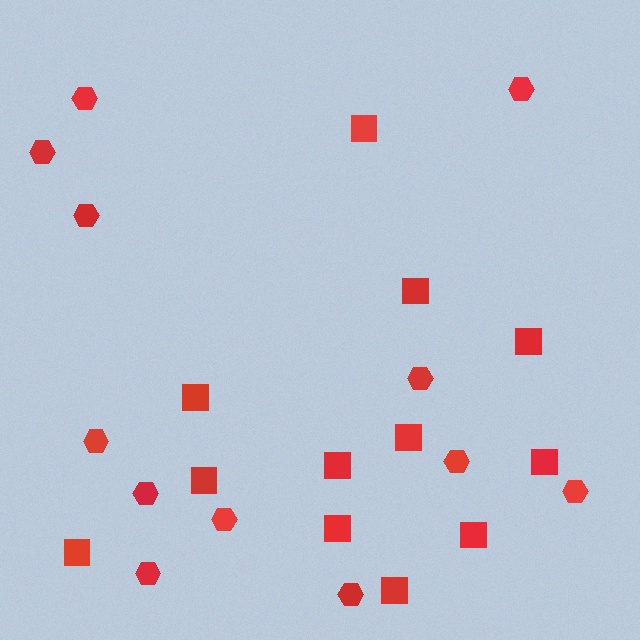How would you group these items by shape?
There are 2 groups: one group of squares (12) and one group of hexagons (12).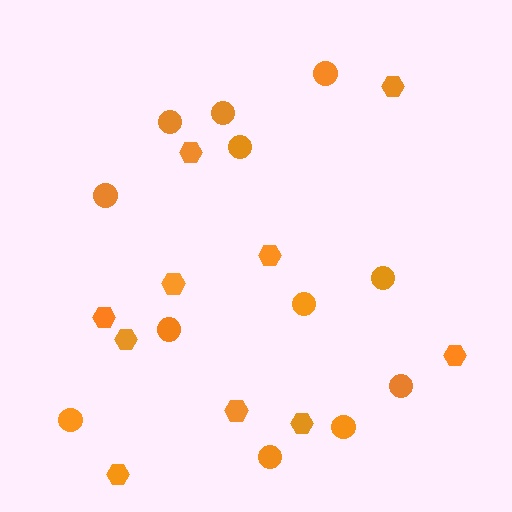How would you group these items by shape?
There are 2 groups: one group of hexagons (10) and one group of circles (12).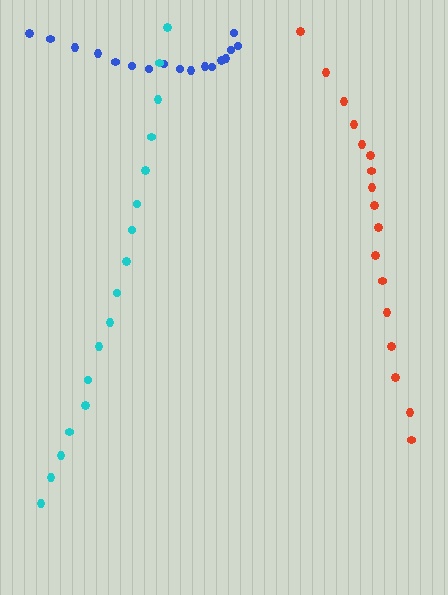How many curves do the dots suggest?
There are 3 distinct paths.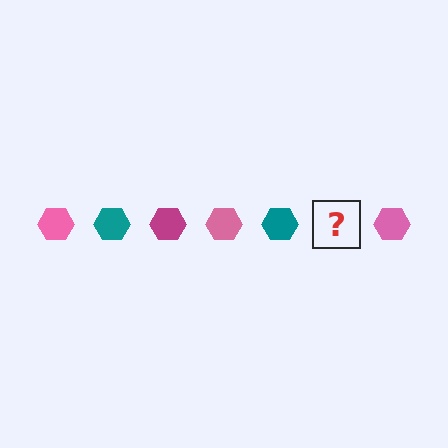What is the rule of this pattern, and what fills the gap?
The rule is that the pattern cycles through pink, teal, magenta hexagons. The gap should be filled with a magenta hexagon.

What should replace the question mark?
The question mark should be replaced with a magenta hexagon.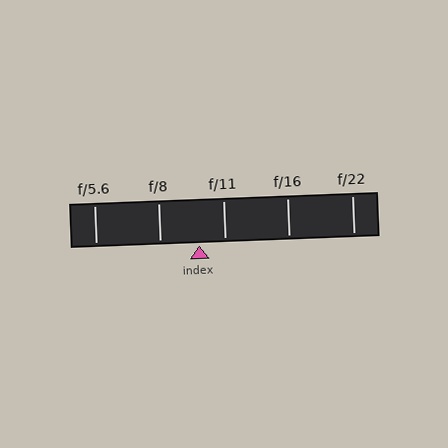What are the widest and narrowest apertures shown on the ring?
The widest aperture shown is f/5.6 and the narrowest is f/22.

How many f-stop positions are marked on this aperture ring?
There are 5 f-stop positions marked.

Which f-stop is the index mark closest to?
The index mark is closest to f/11.